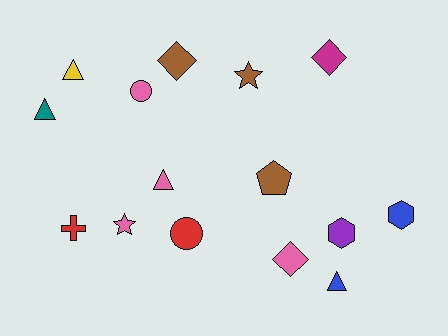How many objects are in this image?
There are 15 objects.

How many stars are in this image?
There are 2 stars.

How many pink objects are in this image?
There are 4 pink objects.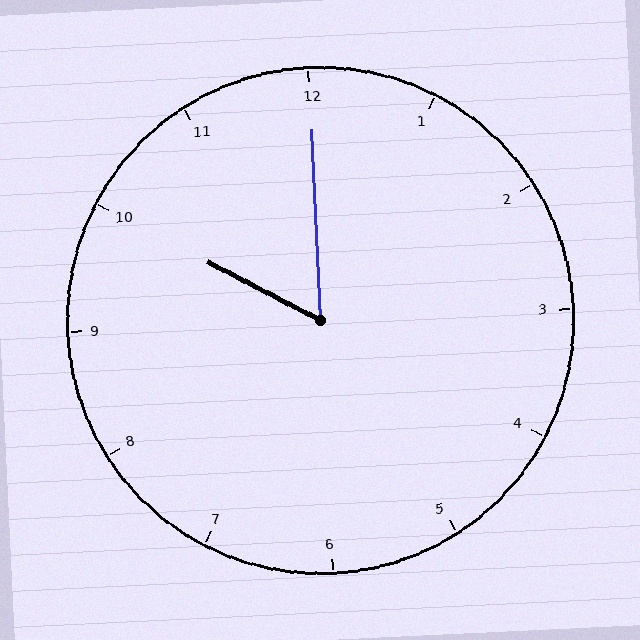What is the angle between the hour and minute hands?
Approximately 60 degrees.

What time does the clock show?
10:00.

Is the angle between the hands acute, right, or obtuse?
It is acute.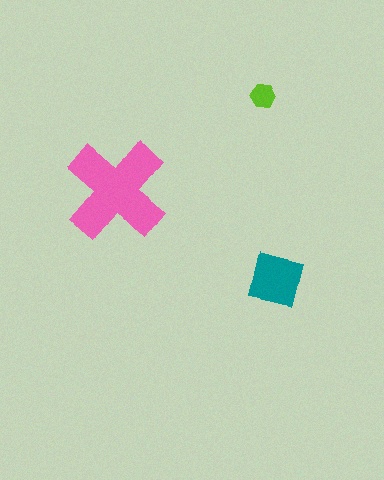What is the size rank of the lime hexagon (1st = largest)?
3rd.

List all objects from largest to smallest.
The pink cross, the teal square, the lime hexagon.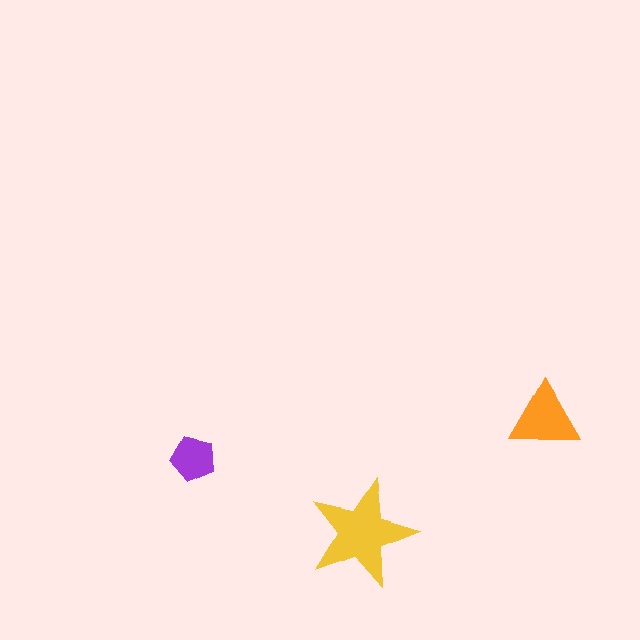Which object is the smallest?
The purple pentagon.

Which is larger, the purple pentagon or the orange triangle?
The orange triangle.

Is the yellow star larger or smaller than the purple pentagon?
Larger.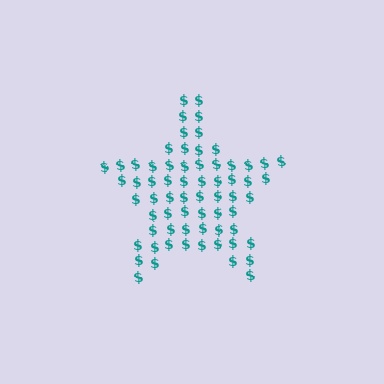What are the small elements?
The small elements are dollar signs.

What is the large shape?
The large shape is a star.